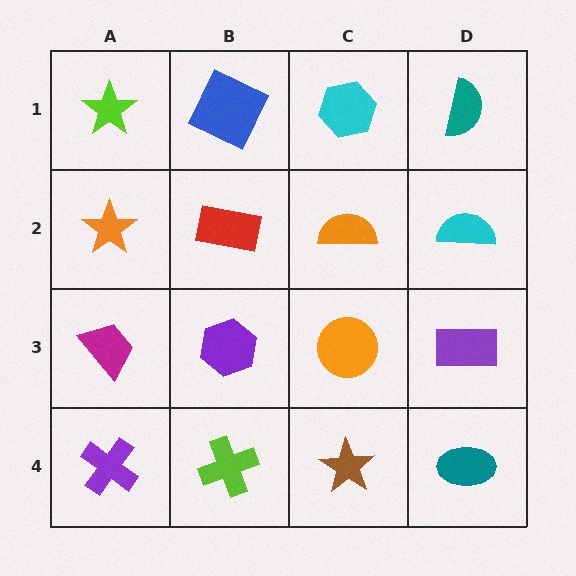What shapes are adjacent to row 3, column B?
A red rectangle (row 2, column B), a lime cross (row 4, column B), a magenta trapezoid (row 3, column A), an orange circle (row 3, column C).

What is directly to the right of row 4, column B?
A brown star.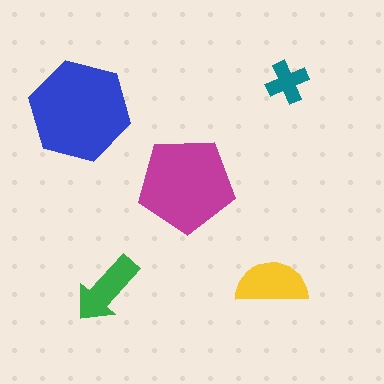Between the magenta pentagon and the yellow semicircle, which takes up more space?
The magenta pentagon.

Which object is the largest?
The blue hexagon.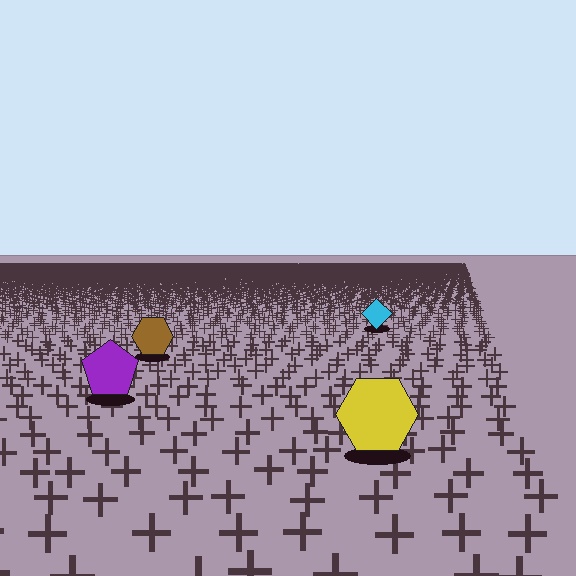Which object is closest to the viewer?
The yellow hexagon is closest. The texture marks near it are larger and more spread out.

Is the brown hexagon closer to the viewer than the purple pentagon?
No. The purple pentagon is closer — you can tell from the texture gradient: the ground texture is coarser near it.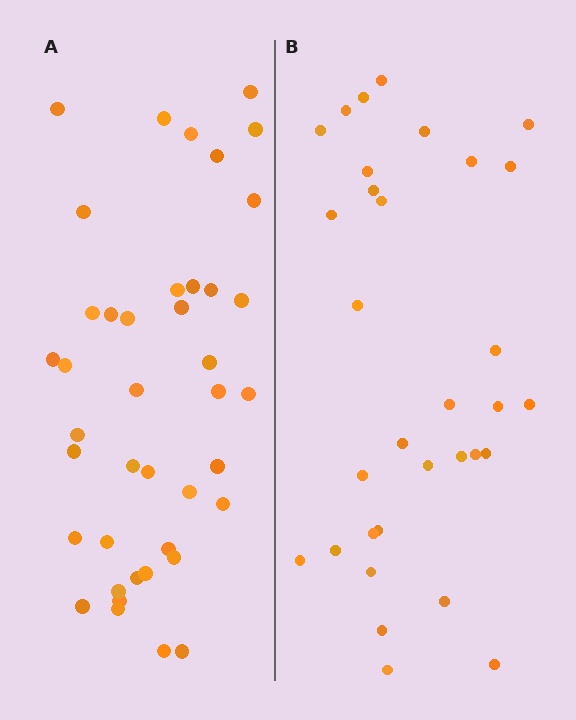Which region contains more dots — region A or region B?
Region A (the left region) has more dots.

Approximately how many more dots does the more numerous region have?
Region A has roughly 8 or so more dots than region B.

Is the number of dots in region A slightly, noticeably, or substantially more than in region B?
Region A has noticeably more, but not dramatically so. The ratio is roughly 1.3 to 1.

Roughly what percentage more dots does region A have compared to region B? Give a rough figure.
About 30% more.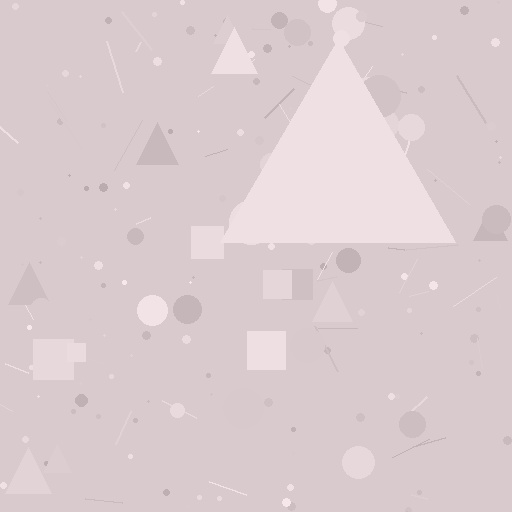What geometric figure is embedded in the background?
A triangle is embedded in the background.